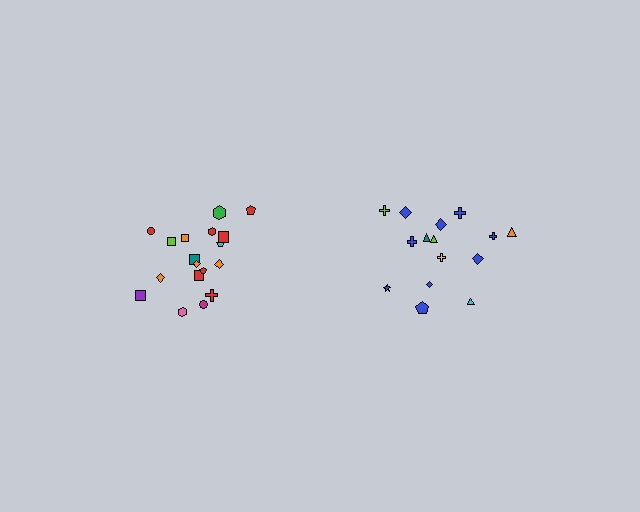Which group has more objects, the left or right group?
The left group.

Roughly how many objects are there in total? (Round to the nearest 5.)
Roughly 35 objects in total.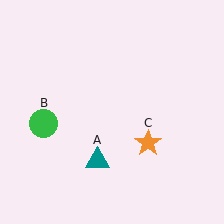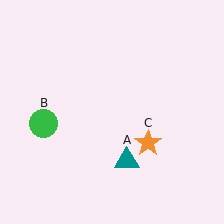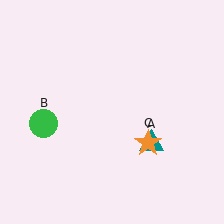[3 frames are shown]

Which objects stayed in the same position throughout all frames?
Green circle (object B) and orange star (object C) remained stationary.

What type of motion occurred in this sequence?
The teal triangle (object A) rotated counterclockwise around the center of the scene.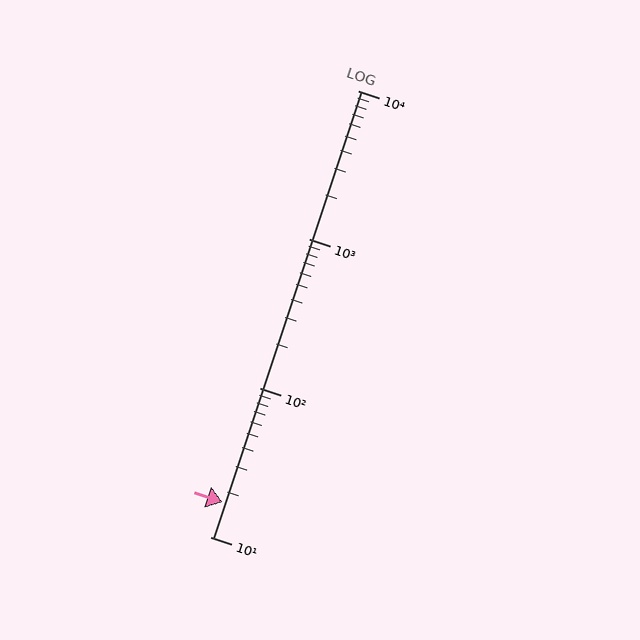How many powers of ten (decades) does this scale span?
The scale spans 3 decades, from 10 to 10000.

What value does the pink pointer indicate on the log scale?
The pointer indicates approximately 17.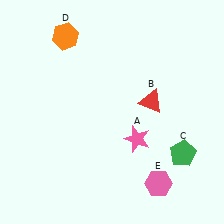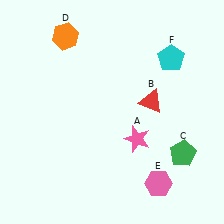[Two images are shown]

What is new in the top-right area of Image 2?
A cyan pentagon (F) was added in the top-right area of Image 2.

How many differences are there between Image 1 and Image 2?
There is 1 difference between the two images.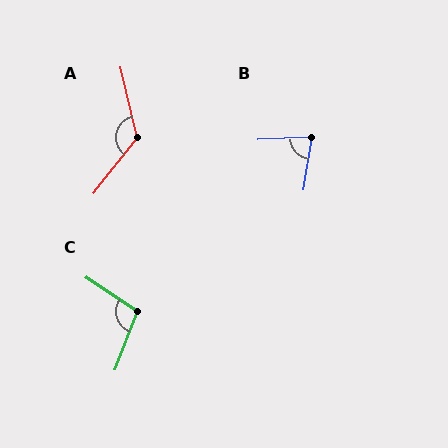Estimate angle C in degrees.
Approximately 102 degrees.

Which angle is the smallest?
B, at approximately 78 degrees.